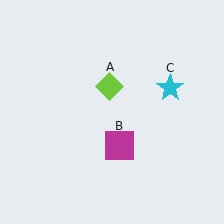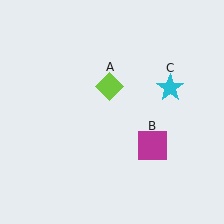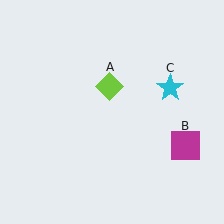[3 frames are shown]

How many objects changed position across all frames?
1 object changed position: magenta square (object B).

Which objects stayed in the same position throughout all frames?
Lime diamond (object A) and cyan star (object C) remained stationary.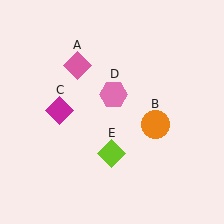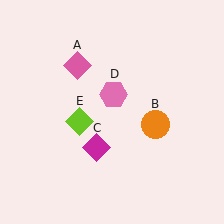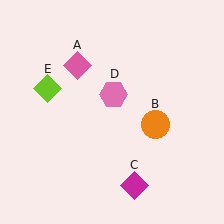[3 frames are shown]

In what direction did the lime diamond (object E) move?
The lime diamond (object E) moved up and to the left.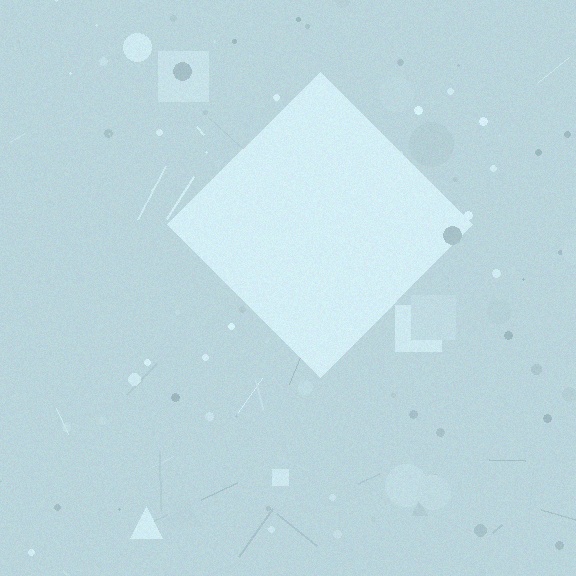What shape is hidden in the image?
A diamond is hidden in the image.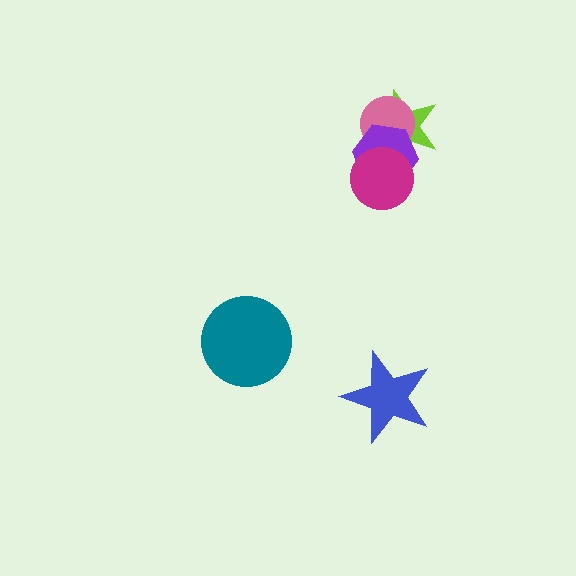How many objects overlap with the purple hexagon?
3 objects overlap with the purple hexagon.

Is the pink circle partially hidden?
Yes, it is partially covered by another shape.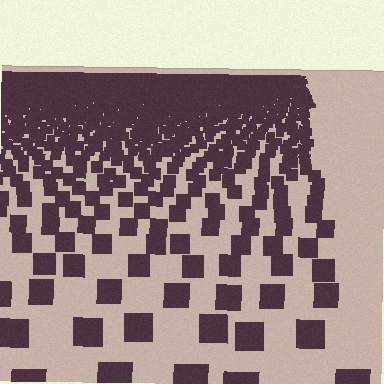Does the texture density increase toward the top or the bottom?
Density increases toward the top.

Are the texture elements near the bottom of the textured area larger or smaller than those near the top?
Larger. Near the bottom, elements are closer to the viewer and appear at a bigger on-screen size.